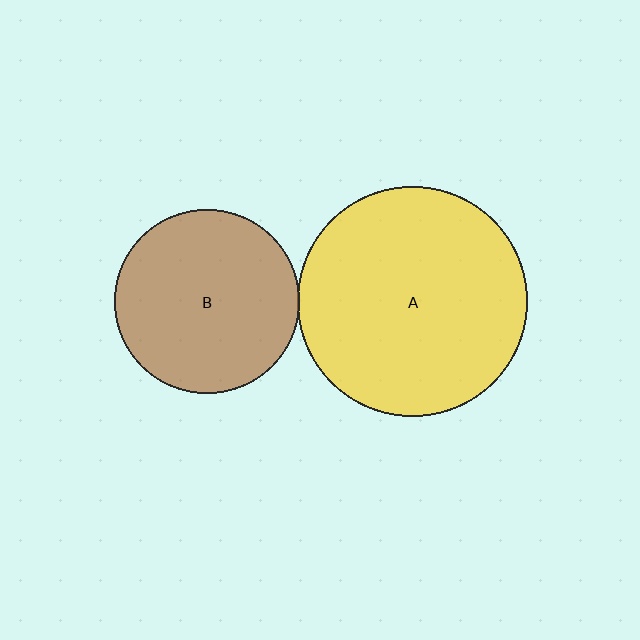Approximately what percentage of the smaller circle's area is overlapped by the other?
Approximately 5%.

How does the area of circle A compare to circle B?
Approximately 1.5 times.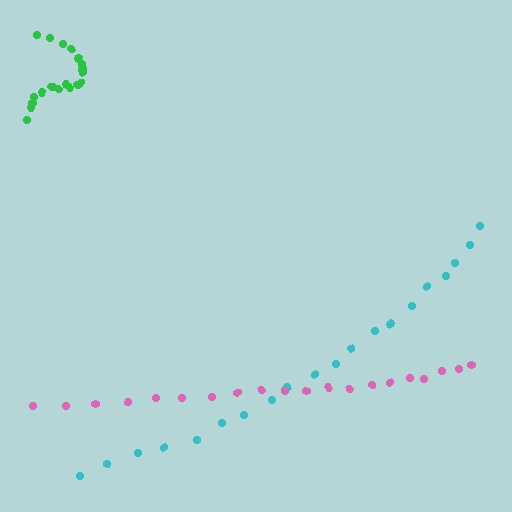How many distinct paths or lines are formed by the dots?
There are 3 distinct paths.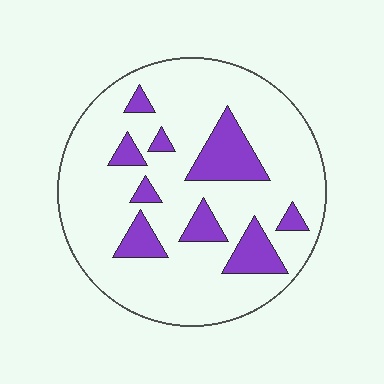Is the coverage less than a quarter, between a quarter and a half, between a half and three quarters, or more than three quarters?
Less than a quarter.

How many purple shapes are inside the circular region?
9.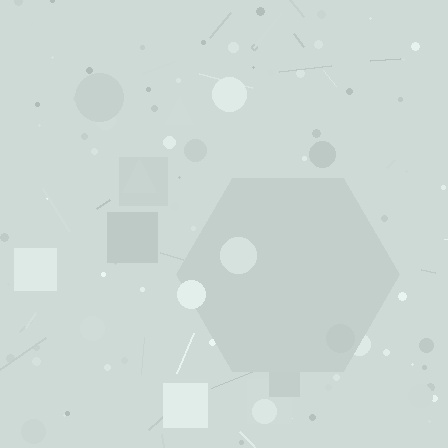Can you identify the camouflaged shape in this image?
The camouflaged shape is a hexagon.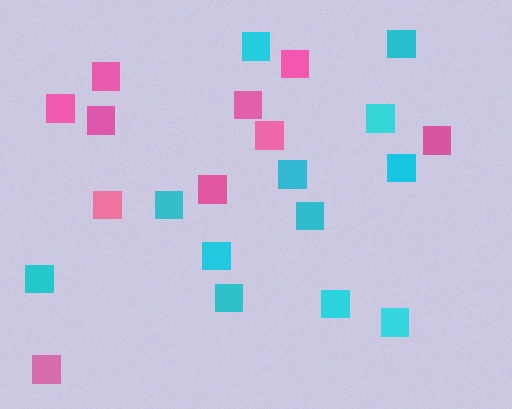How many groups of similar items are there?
There are 2 groups: one group of cyan squares (12) and one group of pink squares (10).